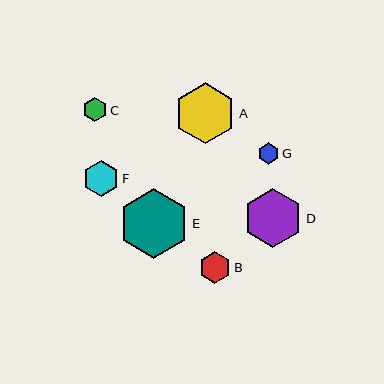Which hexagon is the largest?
Hexagon E is the largest with a size of approximately 70 pixels.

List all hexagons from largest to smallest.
From largest to smallest: E, A, D, F, B, C, G.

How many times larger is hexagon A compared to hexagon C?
Hexagon A is approximately 2.5 times the size of hexagon C.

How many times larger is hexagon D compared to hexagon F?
Hexagon D is approximately 1.7 times the size of hexagon F.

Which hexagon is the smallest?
Hexagon G is the smallest with a size of approximately 21 pixels.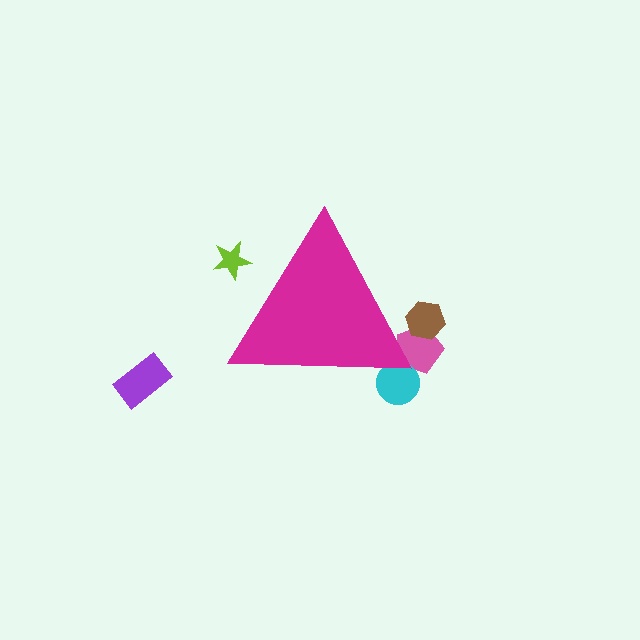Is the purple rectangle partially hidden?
No, the purple rectangle is fully visible.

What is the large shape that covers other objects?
A magenta triangle.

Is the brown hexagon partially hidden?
Yes, the brown hexagon is partially hidden behind the magenta triangle.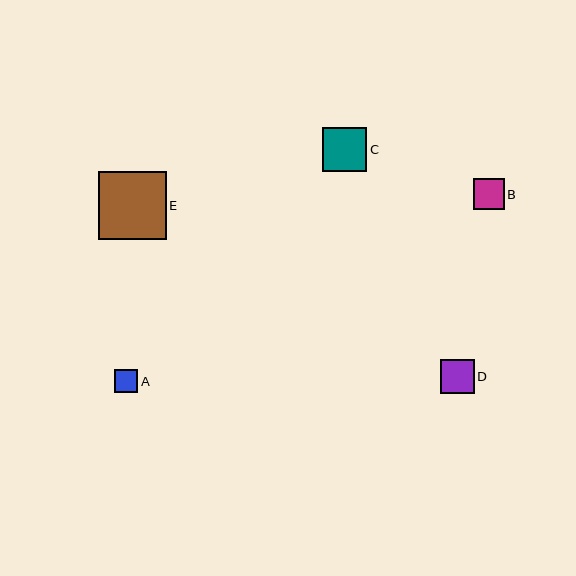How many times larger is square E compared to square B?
Square E is approximately 2.2 times the size of square B.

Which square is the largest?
Square E is the largest with a size of approximately 68 pixels.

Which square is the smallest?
Square A is the smallest with a size of approximately 23 pixels.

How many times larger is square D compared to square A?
Square D is approximately 1.5 times the size of square A.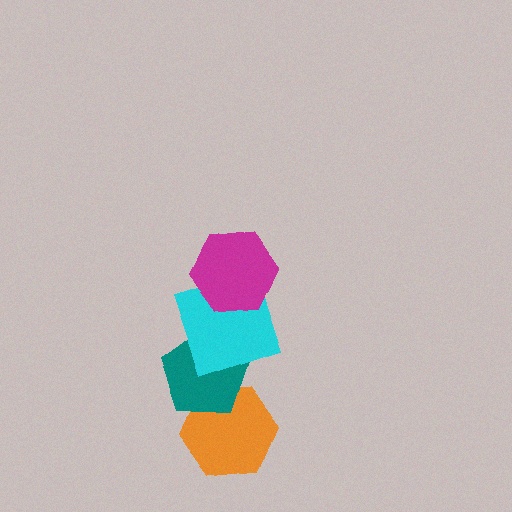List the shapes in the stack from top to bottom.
From top to bottom: the magenta hexagon, the cyan square, the teal pentagon, the orange hexagon.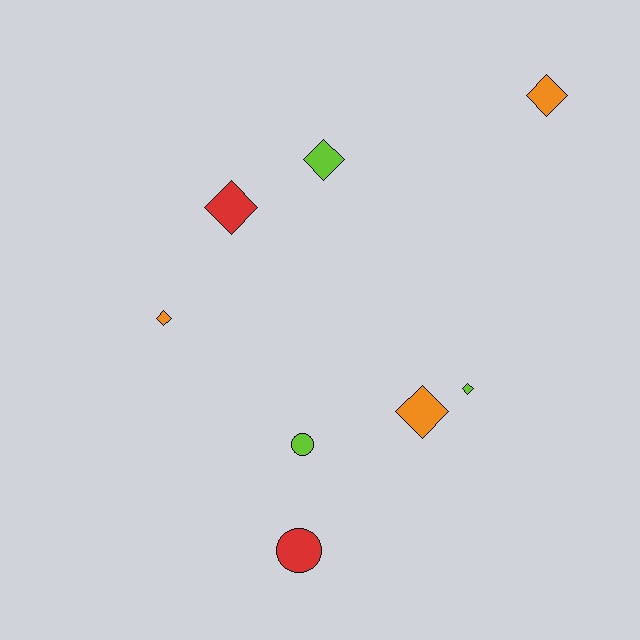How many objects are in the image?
There are 8 objects.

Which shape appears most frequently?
Diamond, with 6 objects.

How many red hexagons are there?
There are no red hexagons.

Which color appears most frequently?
Lime, with 3 objects.